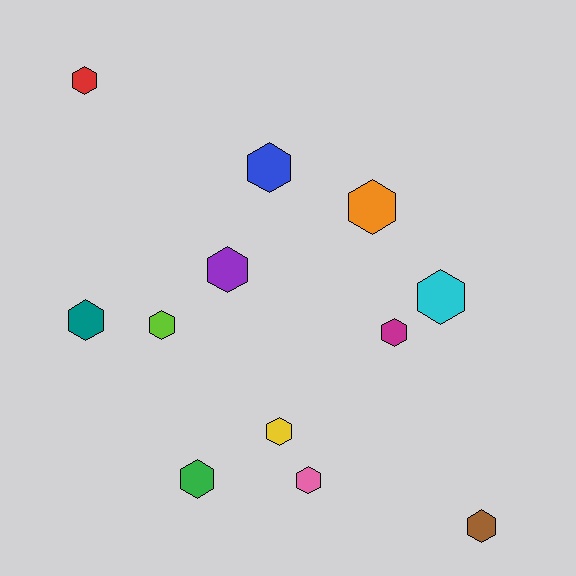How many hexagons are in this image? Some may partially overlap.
There are 12 hexagons.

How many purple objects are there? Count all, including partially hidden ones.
There is 1 purple object.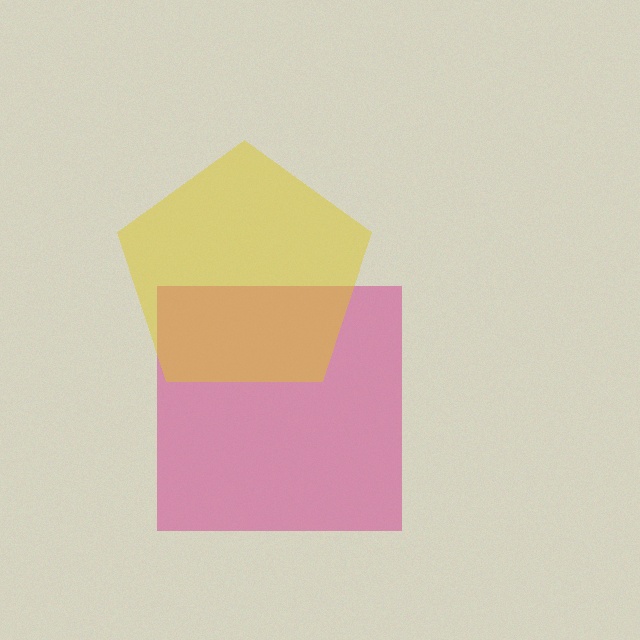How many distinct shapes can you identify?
There are 2 distinct shapes: a magenta square, a yellow pentagon.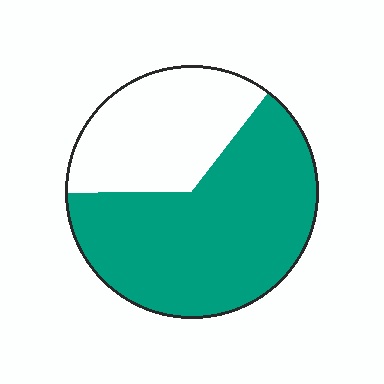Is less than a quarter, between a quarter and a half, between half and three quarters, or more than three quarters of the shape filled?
Between half and three quarters.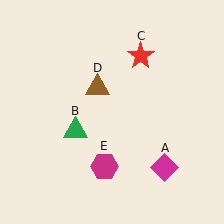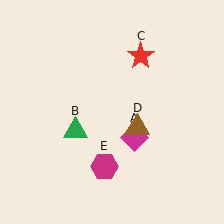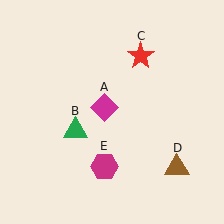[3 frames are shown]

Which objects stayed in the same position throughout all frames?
Green triangle (object B) and red star (object C) and magenta hexagon (object E) remained stationary.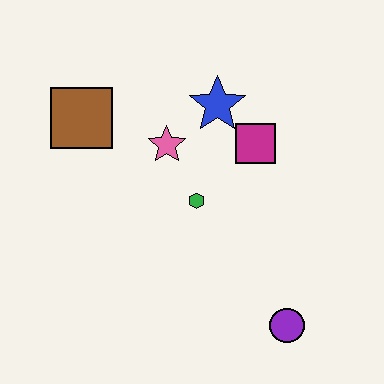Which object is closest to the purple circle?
The green hexagon is closest to the purple circle.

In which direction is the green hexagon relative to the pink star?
The green hexagon is below the pink star.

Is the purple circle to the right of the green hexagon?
Yes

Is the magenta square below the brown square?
Yes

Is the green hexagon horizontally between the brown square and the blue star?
Yes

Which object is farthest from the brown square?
The purple circle is farthest from the brown square.